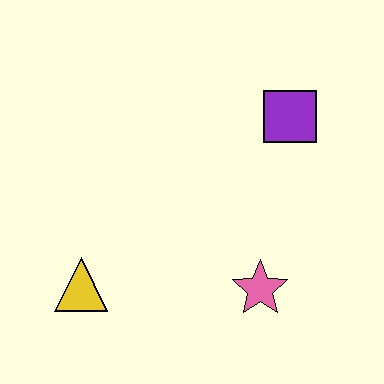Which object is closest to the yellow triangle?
The pink star is closest to the yellow triangle.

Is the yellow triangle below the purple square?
Yes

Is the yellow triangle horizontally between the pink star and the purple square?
No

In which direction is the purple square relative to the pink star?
The purple square is above the pink star.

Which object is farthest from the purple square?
The yellow triangle is farthest from the purple square.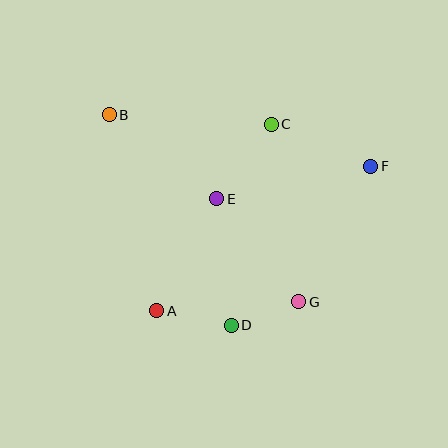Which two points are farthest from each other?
Points B and F are farthest from each other.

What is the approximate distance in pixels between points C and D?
The distance between C and D is approximately 205 pixels.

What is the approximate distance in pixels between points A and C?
The distance between A and C is approximately 219 pixels.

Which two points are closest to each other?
Points D and G are closest to each other.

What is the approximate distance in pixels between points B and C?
The distance between B and C is approximately 162 pixels.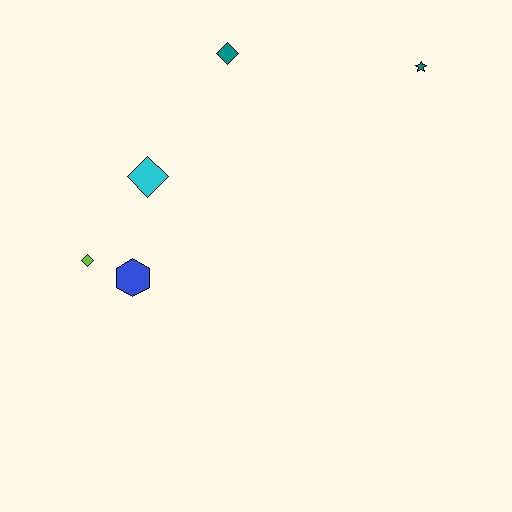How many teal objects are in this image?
There are 2 teal objects.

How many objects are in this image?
There are 5 objects.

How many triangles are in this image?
There are no triangles.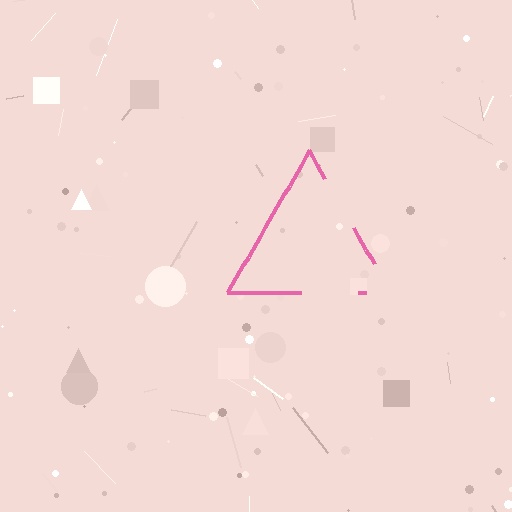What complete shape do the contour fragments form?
The contour fragments form a triangle.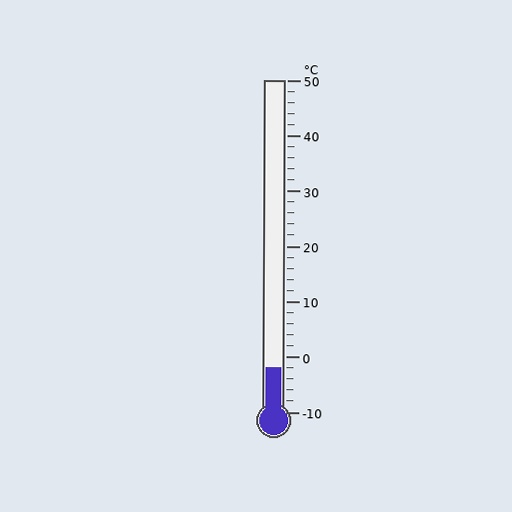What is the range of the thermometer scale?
The thermometer scale ranges from -10°C to 50°C.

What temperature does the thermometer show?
The thermometer shows approximately -2°C.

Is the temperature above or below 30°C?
The temperature is below 30°C.